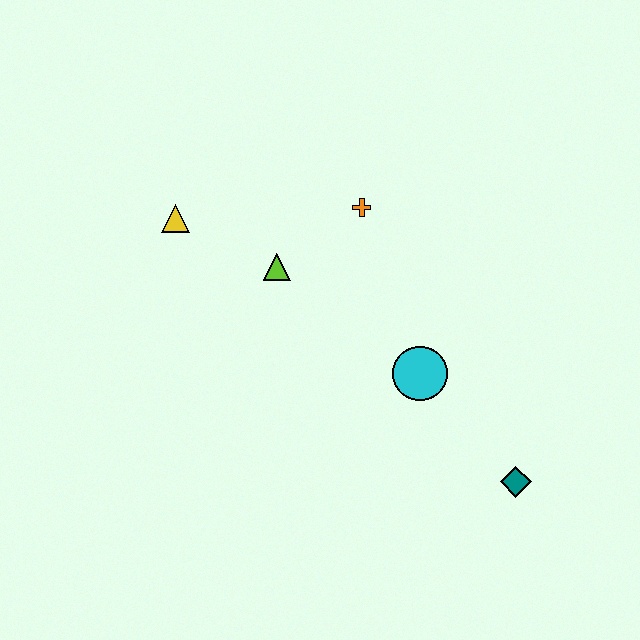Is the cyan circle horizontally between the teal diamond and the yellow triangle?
Yes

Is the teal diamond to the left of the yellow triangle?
No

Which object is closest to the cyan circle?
The teal diamond is closest to the cyan circle.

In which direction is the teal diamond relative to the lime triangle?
The teal diamond is to the right of the lime triangle.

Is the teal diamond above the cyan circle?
No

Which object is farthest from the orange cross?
The teal diamond is farthest from the orange cross.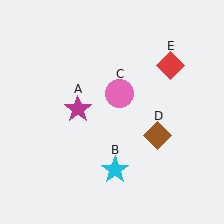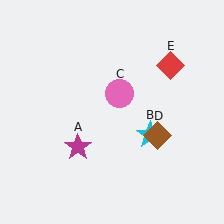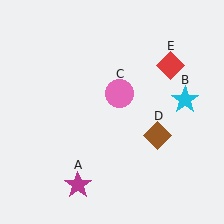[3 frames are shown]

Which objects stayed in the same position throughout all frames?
Pink circle (object C) and brown diamond (object D) and red diamond (object E) remained stationary.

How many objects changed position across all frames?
2 objects changed position: magenta star (object A), cyan star (object B).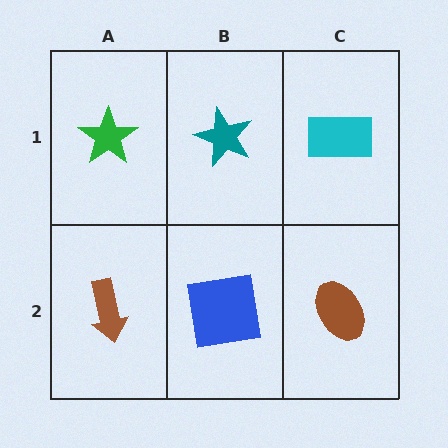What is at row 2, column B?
A blue square.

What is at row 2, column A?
A brown arrow.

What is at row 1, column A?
A green star.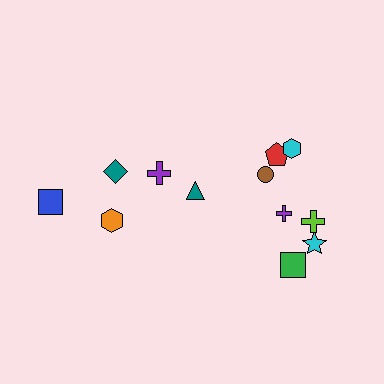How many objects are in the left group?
There are 5 objects.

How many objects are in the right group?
There are 7 objects.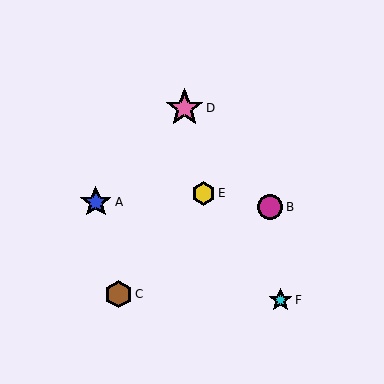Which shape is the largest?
The pink star (labeled D) is the largest.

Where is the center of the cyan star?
The center of the cyan star is at (281, 300).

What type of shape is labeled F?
Shape F is a cyan star.